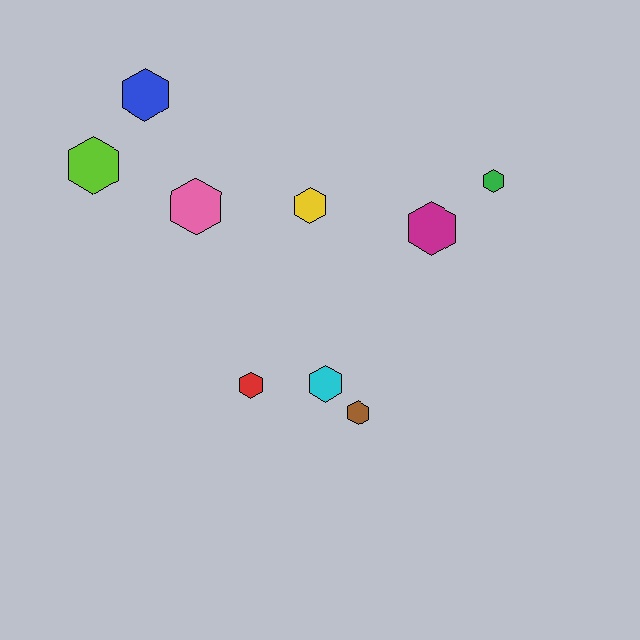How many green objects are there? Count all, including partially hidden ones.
There is 1 green object.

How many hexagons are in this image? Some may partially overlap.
There are 9 hexagons.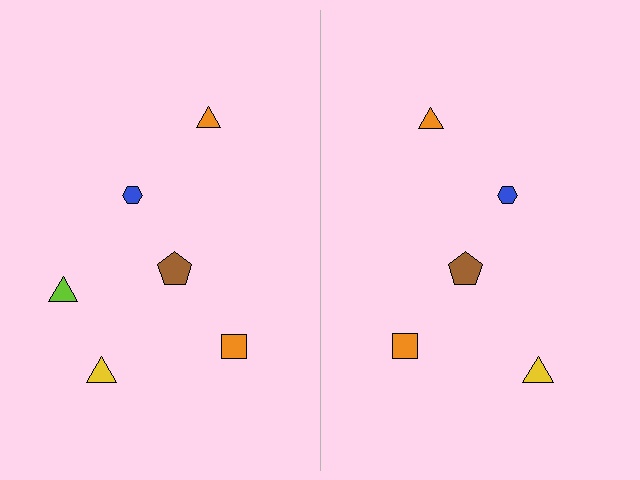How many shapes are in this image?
There are 11 shapes in this image.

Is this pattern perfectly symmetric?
No, the pattern is not perfectly symmetric. A lime triangle is missing from the right side.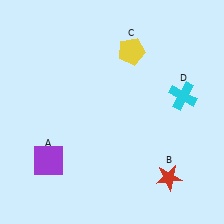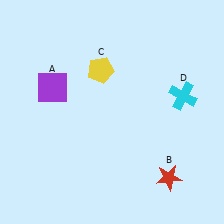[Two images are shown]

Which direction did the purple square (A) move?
The purple square (A) moved up.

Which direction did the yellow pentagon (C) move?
The yellow pentagon (C) moved left.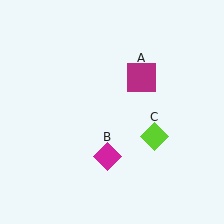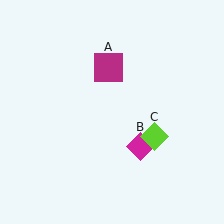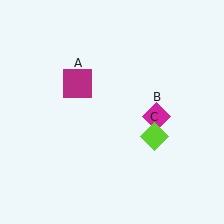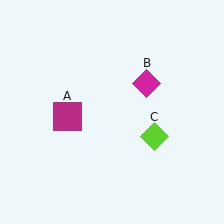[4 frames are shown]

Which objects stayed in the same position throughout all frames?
Lime diamond (object C) remained stationary.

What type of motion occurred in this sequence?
The magenta square (object A), magenta diamond (object B) rotated counterclockwise around the center of the scene.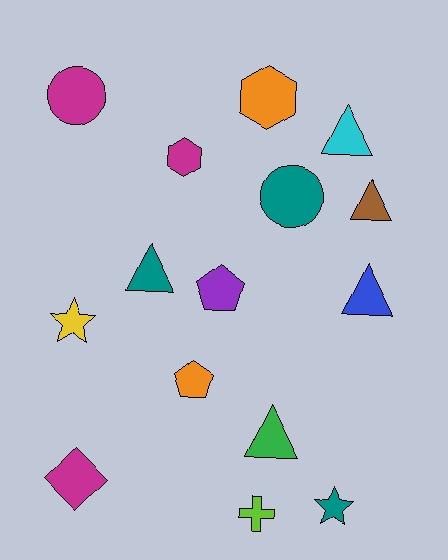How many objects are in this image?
There are 15 objects.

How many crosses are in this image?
There is 1 cross.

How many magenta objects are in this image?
There are 3 magenta objects.